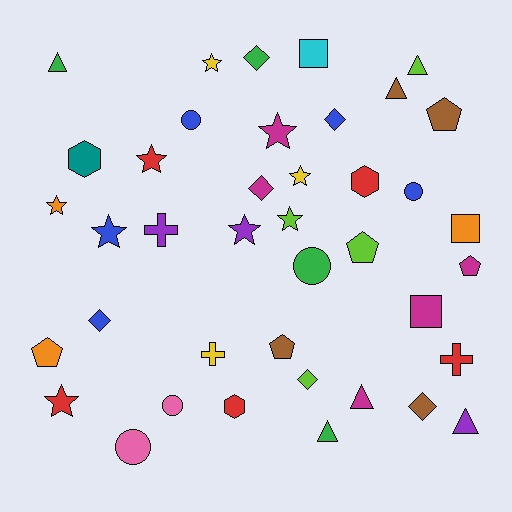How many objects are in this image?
There are 40 objects.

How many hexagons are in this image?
There are 3 hexagons.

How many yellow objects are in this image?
There are 3 yellow objects.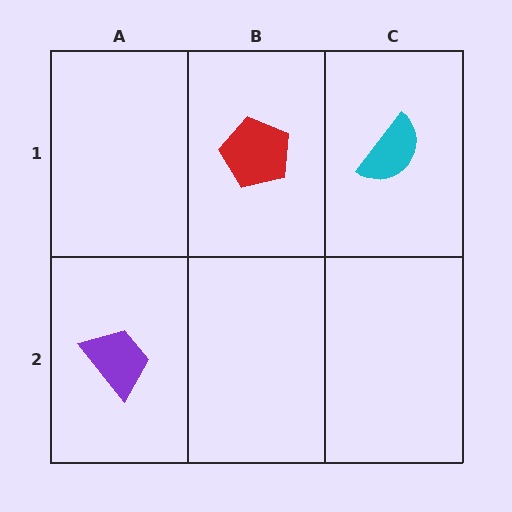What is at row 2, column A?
A purple trapezoid.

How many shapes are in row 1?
2 shapes.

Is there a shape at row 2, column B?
No, that cell is empty.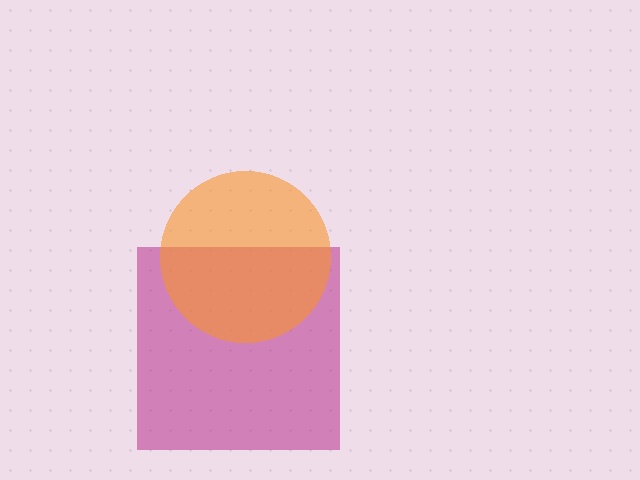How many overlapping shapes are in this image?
There are 2 overlapping shapes in the image.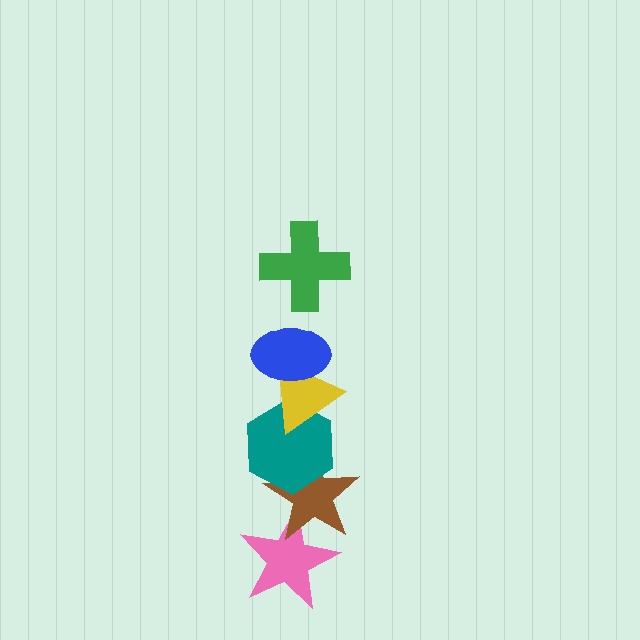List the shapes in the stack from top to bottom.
From top to bottom: the green cross, the blue ellipse, the yellow triangle, the teal hexagon, the brown star, the pink star.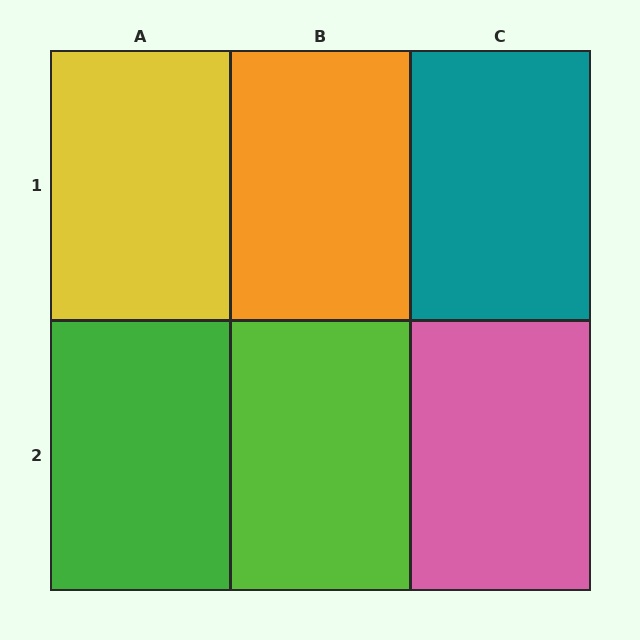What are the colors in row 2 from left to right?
Green, lime, pink.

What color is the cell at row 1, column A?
Yellow.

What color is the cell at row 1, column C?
Teal.